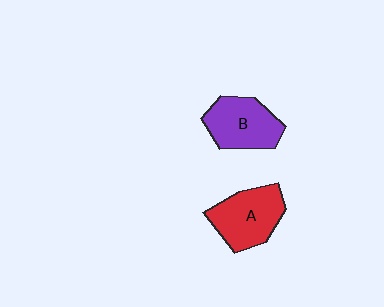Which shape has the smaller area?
Shape B (purple).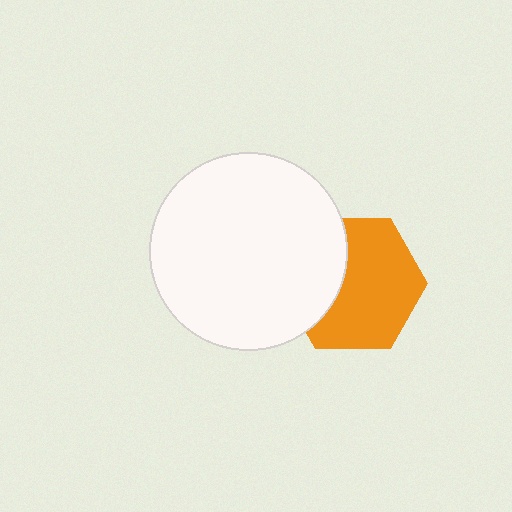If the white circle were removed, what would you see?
You would see the complete orange hexagon.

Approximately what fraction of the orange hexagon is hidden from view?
Roughly 34% of the orange hexagon is hidden behind the white circle.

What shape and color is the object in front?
The object in front is a white circle.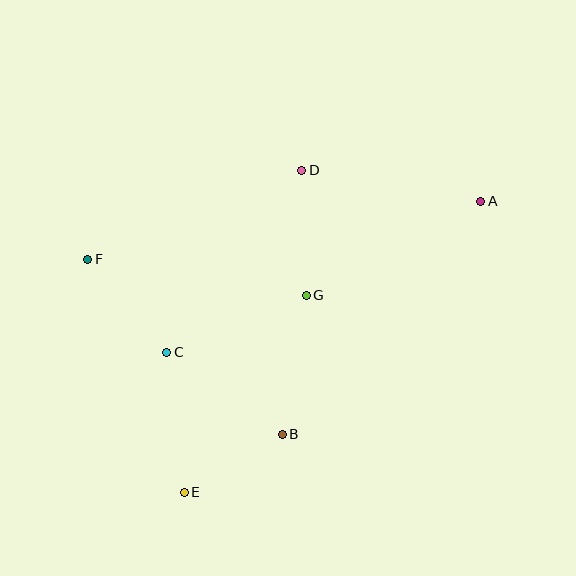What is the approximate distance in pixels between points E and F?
The distance between E and F is approximately 252 pixels.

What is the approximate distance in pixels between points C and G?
The distance between C and G is approximately 151 pixels.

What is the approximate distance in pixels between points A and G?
The distance between A and G is approximately 198 pixels.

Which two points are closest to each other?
Points B and E are closest to each other.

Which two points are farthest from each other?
Points A and E are farthest from each other.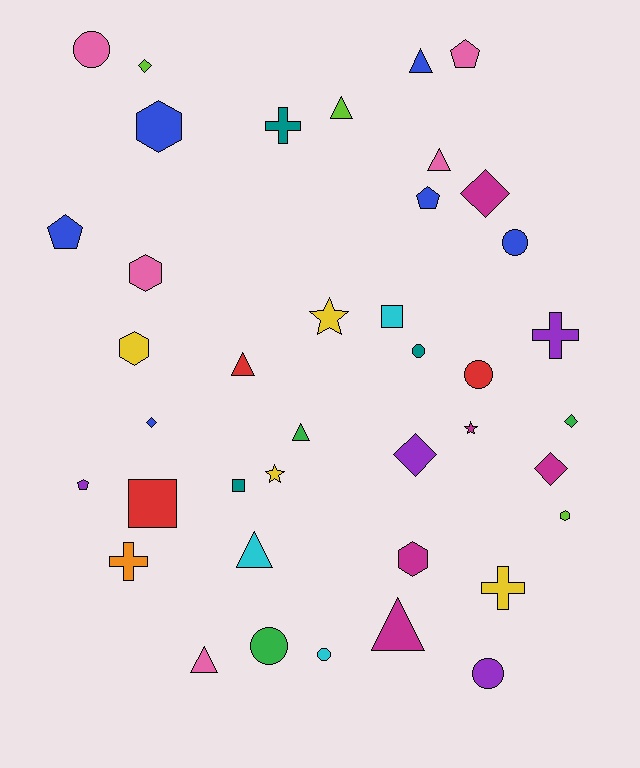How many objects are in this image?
There are 40 objects.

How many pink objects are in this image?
There are 5 pink objects.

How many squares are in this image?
There are 3 squares.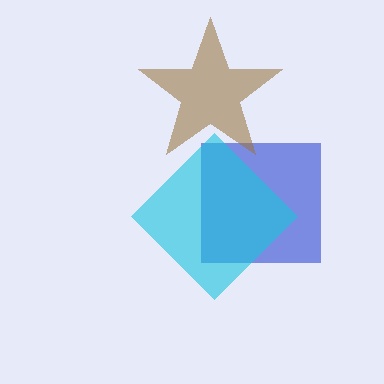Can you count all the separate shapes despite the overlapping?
Yes, there are 3 separate shapes.